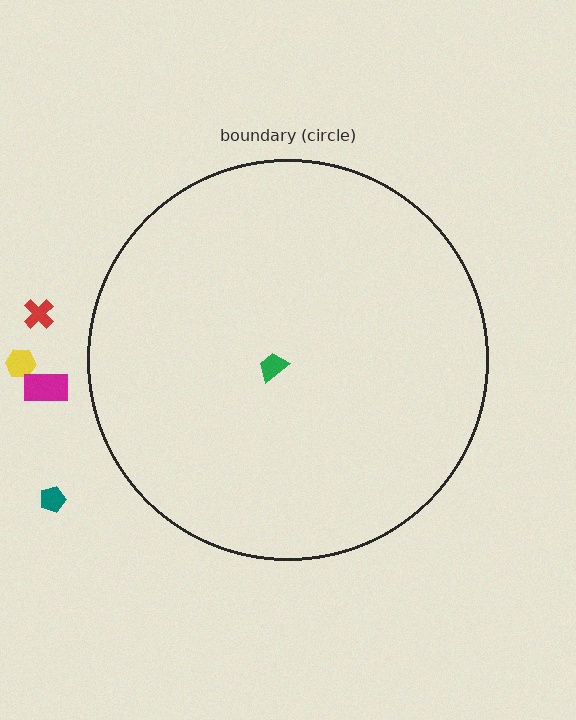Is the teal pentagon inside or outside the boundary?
Outside.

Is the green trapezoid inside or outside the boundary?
Inside.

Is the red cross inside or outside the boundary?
Outside.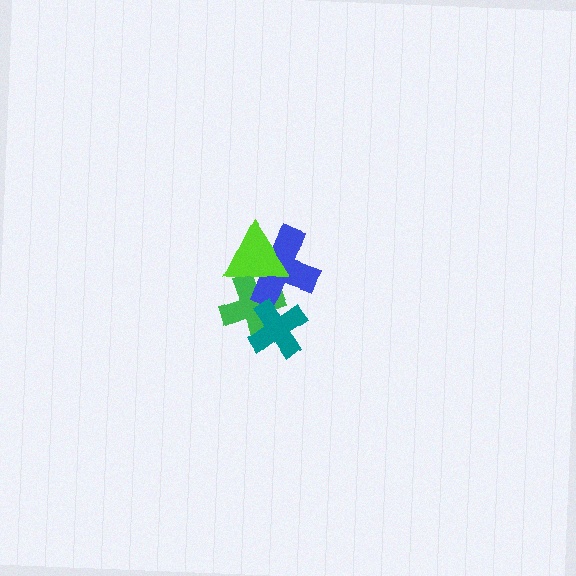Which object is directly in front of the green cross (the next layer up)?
The blue cross is directly in front of the green cross.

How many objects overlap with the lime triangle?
2 objects overlap with the lime triangle.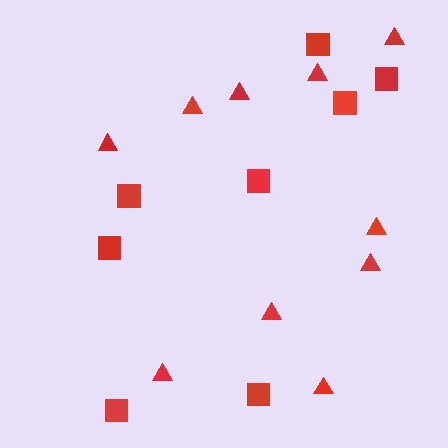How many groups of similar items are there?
There are 2 groups: one group of squares (8) and one group of triangles (10).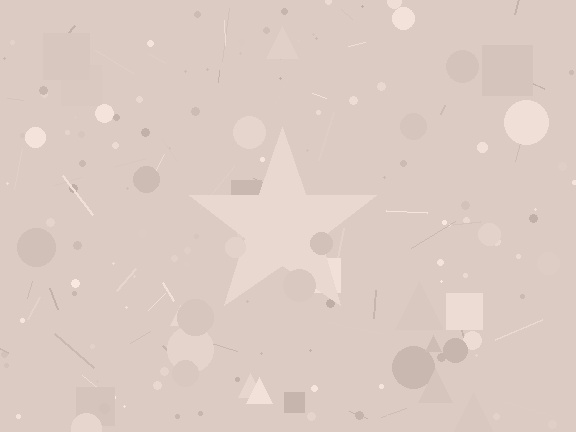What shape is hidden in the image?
A star is hidden in the image.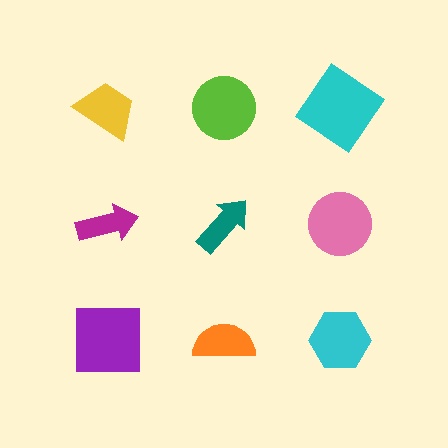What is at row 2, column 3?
A pink circle.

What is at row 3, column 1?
A purple square.